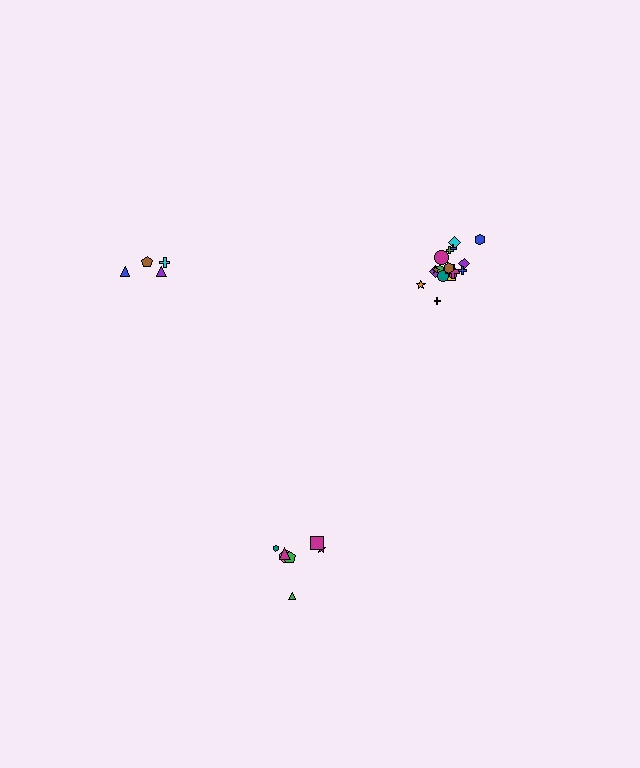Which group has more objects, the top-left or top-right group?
The top-right group.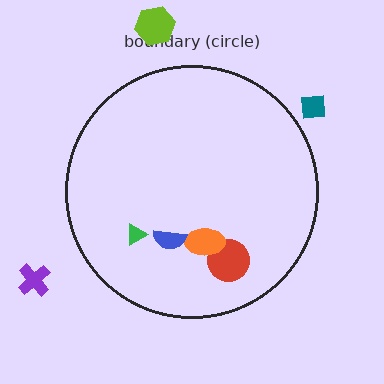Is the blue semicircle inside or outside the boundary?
Inside.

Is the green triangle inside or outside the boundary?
Inside.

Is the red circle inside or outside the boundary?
Inside.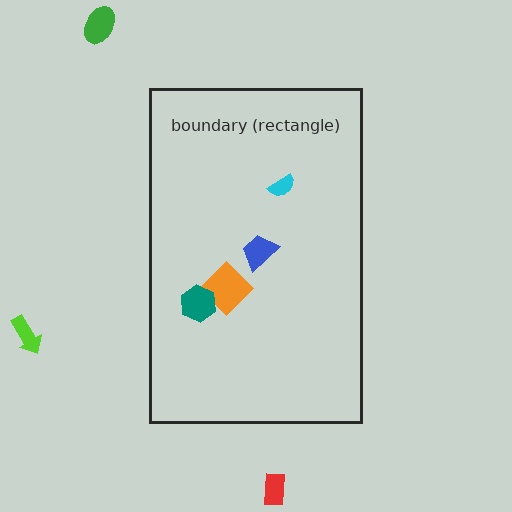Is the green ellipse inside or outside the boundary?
Outside.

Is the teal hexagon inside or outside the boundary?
Inside.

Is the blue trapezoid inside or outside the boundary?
Inside.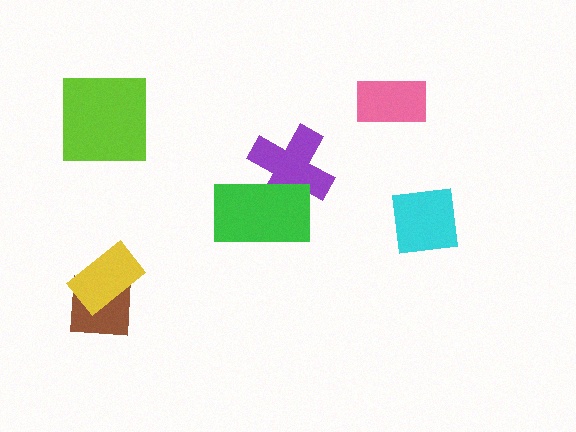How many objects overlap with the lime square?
0 objects overlap with the lime square.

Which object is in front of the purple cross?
The green rectangle is in front of the purple cross.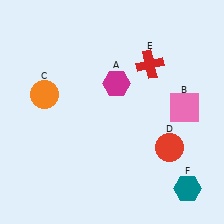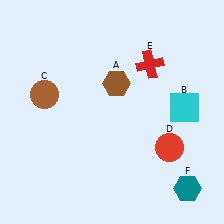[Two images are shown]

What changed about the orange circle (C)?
In Image 1, C is orange. In Image 2, it changed to brown.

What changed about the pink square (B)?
In Image 1, B is pink. In Image 2, it changed to cyan.